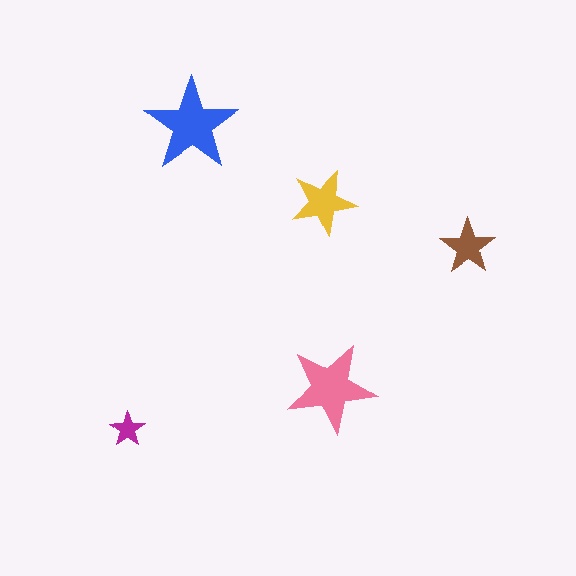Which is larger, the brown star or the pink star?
The pink one.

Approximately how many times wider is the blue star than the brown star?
About 1.5 times wider.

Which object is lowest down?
The magenta star is bottommost.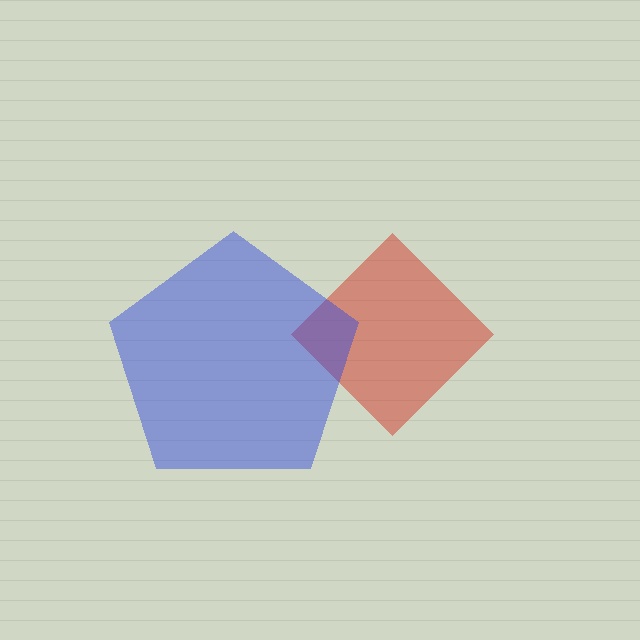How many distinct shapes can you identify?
There are 2 distinct shapes: a red diamond, a blue pentagon.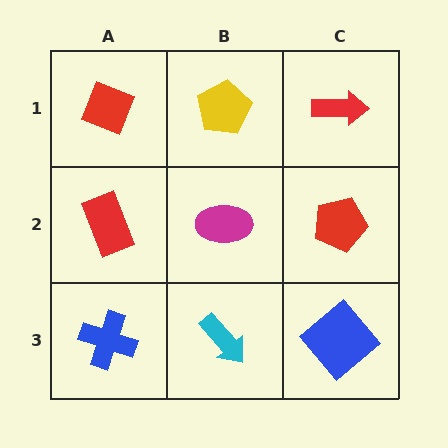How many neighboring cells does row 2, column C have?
3.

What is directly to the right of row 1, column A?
A yellow pentagon.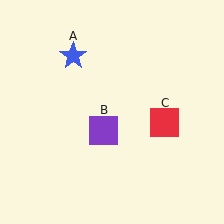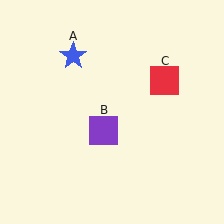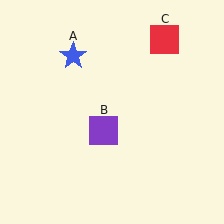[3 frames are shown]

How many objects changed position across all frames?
1 object changed position: red square (object C).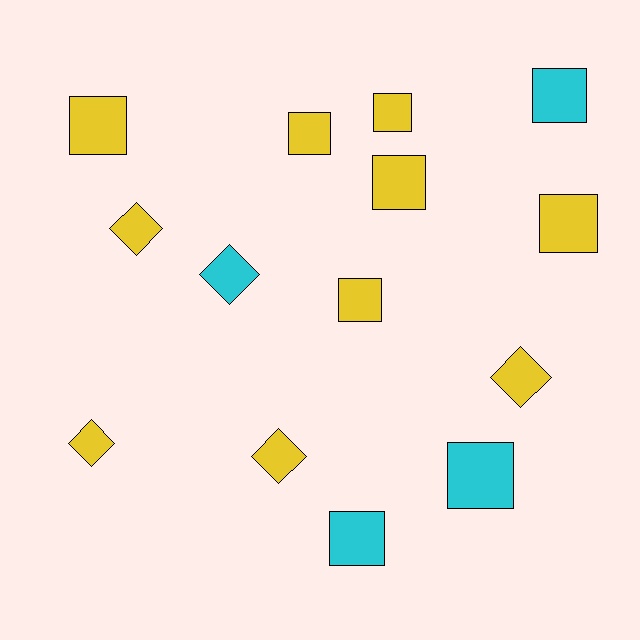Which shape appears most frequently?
Square, with 9 objects.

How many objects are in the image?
There are 14 objects.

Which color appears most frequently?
Yellow, with 10 objects.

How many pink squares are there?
There are no pink squares.